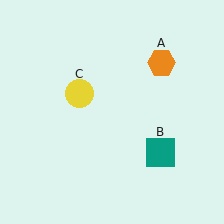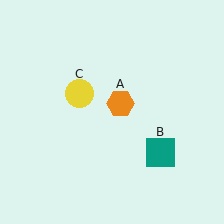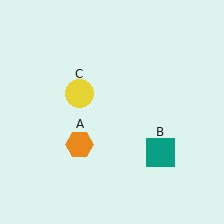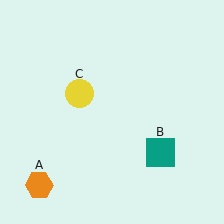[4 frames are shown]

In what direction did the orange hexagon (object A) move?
The orange hexagon (object A) moved down and to the left.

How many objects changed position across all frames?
1 object changed position: orange hexagon (object A).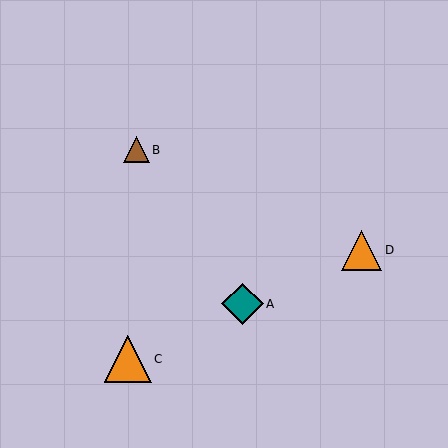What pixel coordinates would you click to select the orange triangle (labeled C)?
Click at (128, 359) to select the orange triangle C.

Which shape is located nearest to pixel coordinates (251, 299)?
The teal diamond (labeled A) at (243, 304) is nearest to that location.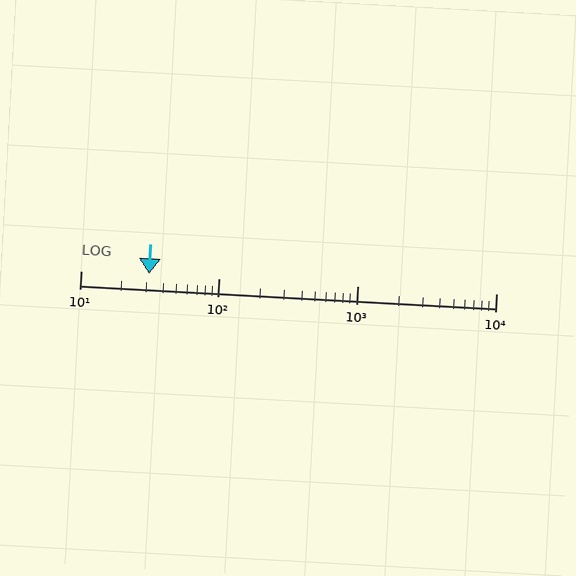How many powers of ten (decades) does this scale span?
The scale spans 3 decades, from 10 to 10000.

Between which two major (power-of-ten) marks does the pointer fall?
The pointer is between 10 and 100.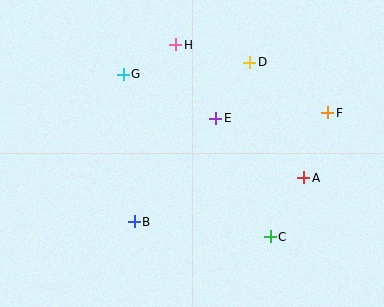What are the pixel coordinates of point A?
Point A is at (304, 178).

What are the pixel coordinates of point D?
Point D is at (250, 62).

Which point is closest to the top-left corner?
Point G is closest to the top-left corner.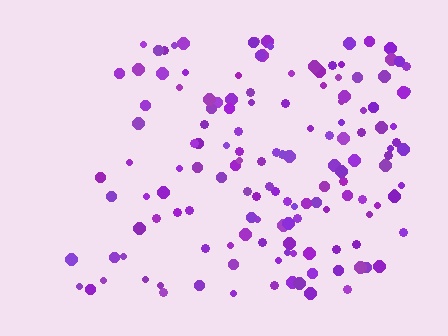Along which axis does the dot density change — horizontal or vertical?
Horizontal.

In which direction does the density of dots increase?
From left to right, with the right side densest.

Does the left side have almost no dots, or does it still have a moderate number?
Still a moderate number, just noticeably fewer than the right.